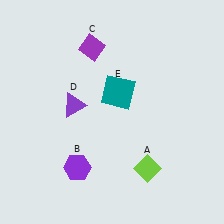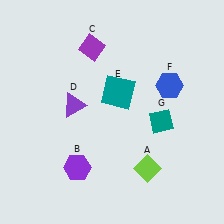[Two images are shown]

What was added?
A blue hexagon (F), a teal diamond (G) were added in Image 2.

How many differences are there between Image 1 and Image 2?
There are 2 differences between the two images.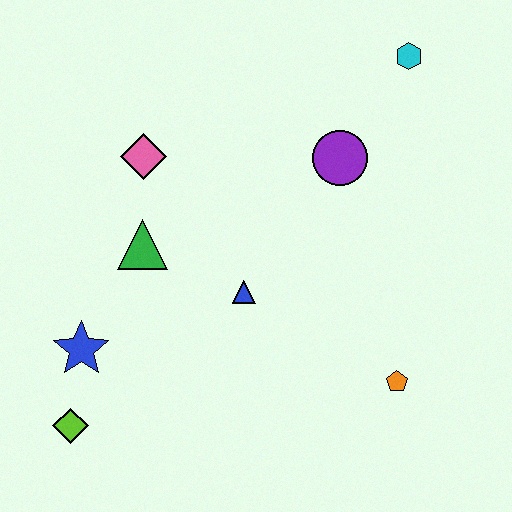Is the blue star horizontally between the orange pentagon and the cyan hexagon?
No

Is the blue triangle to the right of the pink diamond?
Yes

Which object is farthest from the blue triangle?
The cyan hexagon is farthest from the blue triangle.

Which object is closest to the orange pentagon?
The blue triangle is closest to the orange pentagon.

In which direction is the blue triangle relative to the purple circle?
The blue triangle is below the purple circle.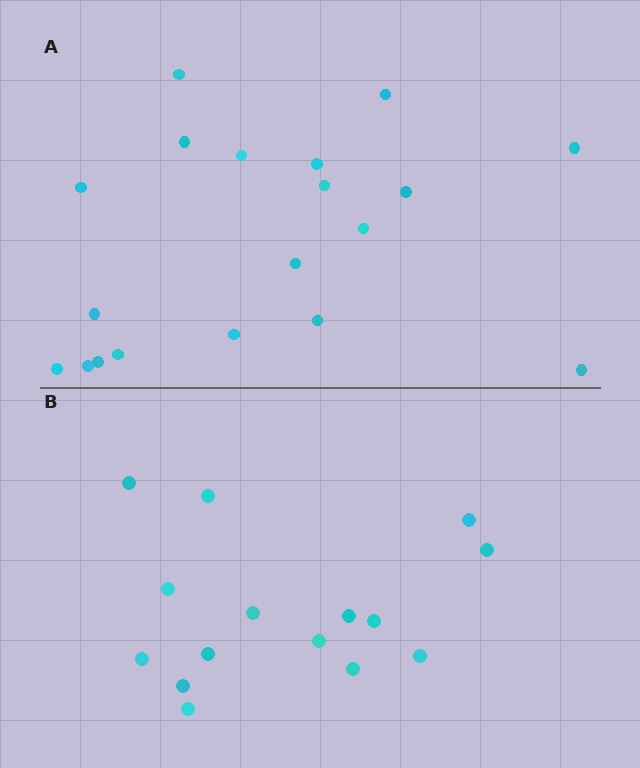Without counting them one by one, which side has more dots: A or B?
Region A (the top region) has more dots.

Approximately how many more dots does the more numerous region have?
Region A has about 4 more dots than region B.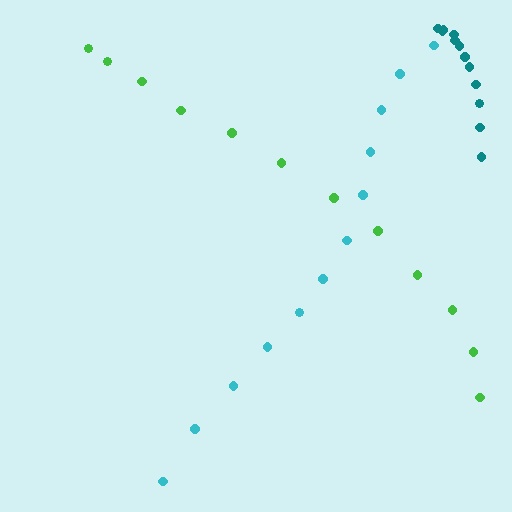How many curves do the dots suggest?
There are 3 distinct paths.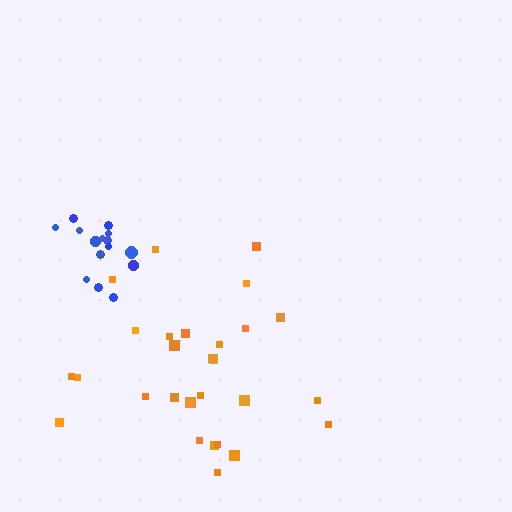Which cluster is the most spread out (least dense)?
Orange.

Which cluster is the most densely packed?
Blue.